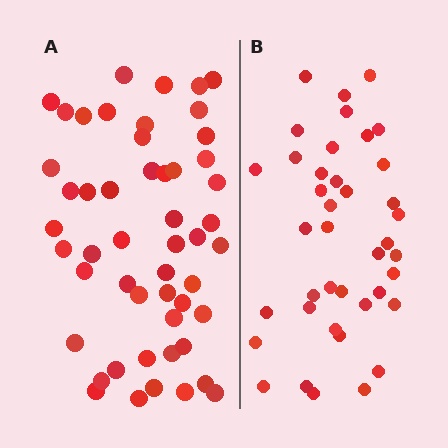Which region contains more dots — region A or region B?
Region A (the left region) has more dots.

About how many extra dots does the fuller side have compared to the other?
Region A has roughly 12 or so more dots than region B.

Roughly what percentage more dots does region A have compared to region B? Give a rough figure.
About 30% more.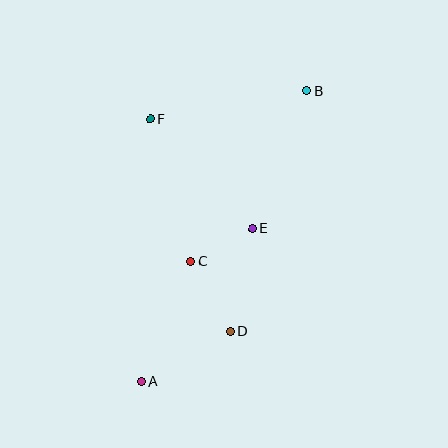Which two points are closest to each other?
Points C and E are closest to each other.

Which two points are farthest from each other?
Points A and B are farthest from each other.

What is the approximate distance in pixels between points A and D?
The distance between A and D is approximately 103 pixels.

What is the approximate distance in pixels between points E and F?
The distance between E and F is approximately 150 pixels.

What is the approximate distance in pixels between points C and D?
The distance between C and D is approximately 80 pixels.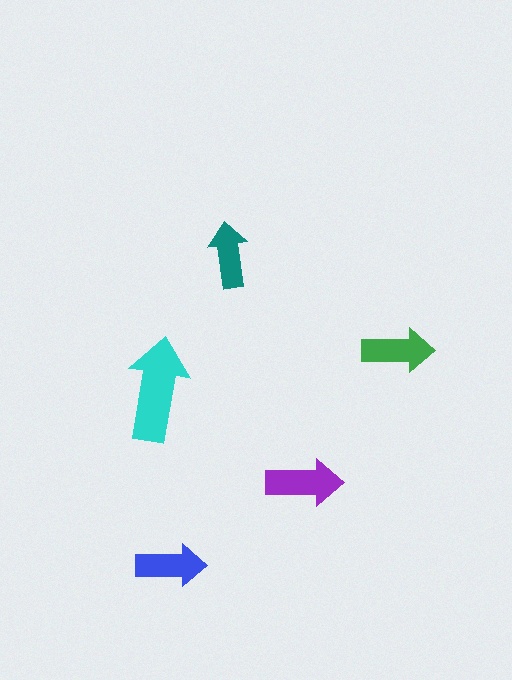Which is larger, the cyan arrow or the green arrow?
The cyan one.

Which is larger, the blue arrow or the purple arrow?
The purple one.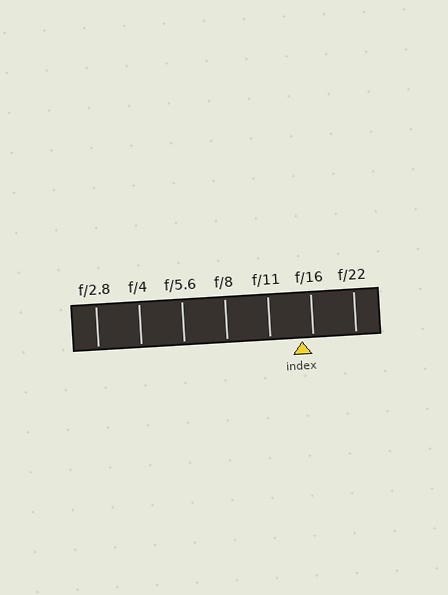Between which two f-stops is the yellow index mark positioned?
The index mark is between f/11 and f/16.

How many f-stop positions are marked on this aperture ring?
There are 7 f-stop positions marked.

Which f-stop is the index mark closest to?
The index mark is closest to f/16.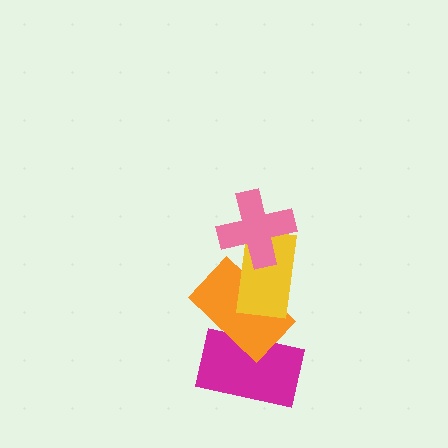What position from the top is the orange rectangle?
The orange rectangle is 3rd from the top.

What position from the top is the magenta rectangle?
The magenta rectangle is 4th from the top.